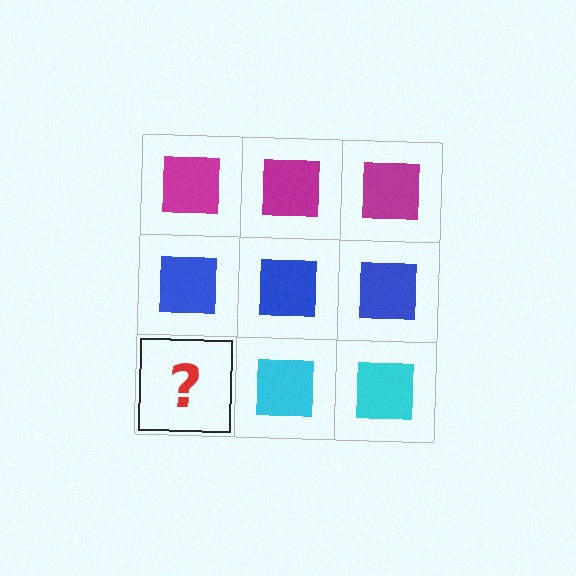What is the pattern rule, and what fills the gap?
The rule is that each row has a consistent color. The gap should be filled with a cyan square.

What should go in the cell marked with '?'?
The missing cell should contain a cyan square.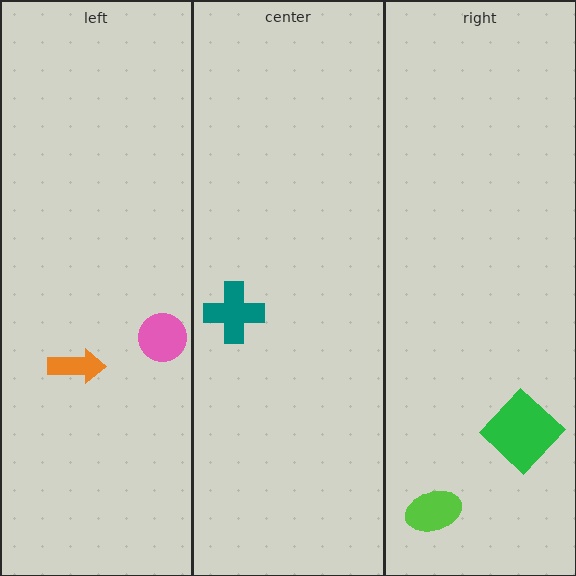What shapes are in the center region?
The teal cross.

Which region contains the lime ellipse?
The right region.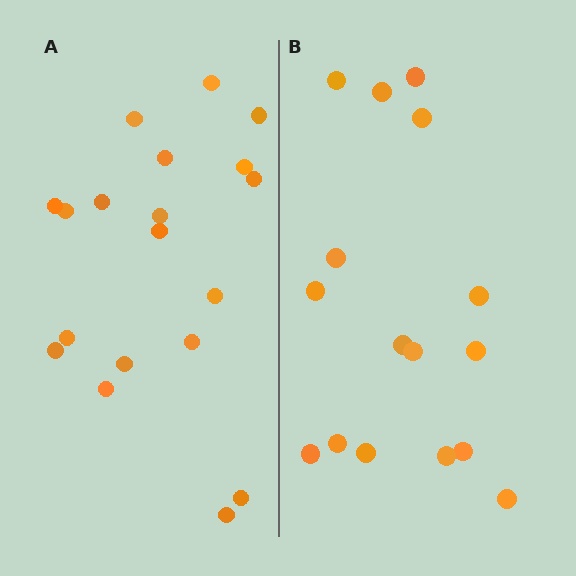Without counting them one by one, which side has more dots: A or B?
Region A (the left region) has more dots.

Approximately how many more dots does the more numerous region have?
Region A has just a few more — roughly 2 or 3 more dots than region B.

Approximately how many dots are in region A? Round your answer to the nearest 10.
About 20 dots. (The exact count is 19, which rounds to 20.)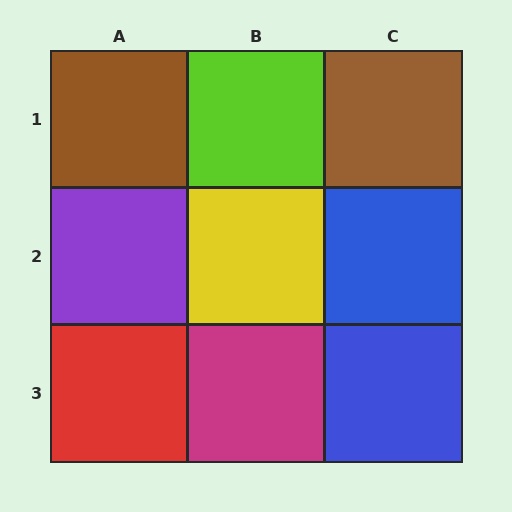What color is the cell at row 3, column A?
Red.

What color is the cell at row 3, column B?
Magenta.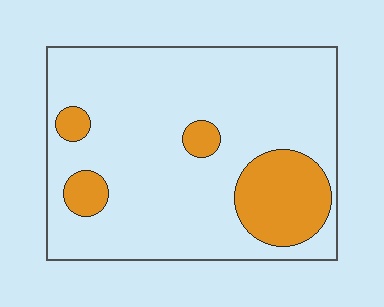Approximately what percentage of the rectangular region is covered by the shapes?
Approximately 20%.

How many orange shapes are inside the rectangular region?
4.